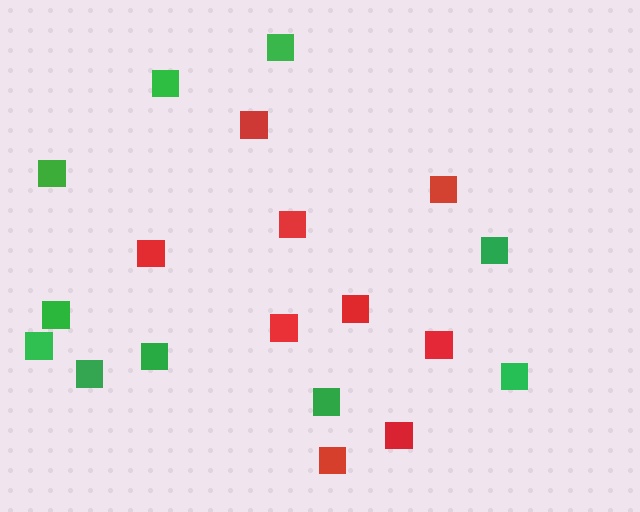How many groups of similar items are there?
There are 2 groups: one group of red squares (9) and one group of green squares (10).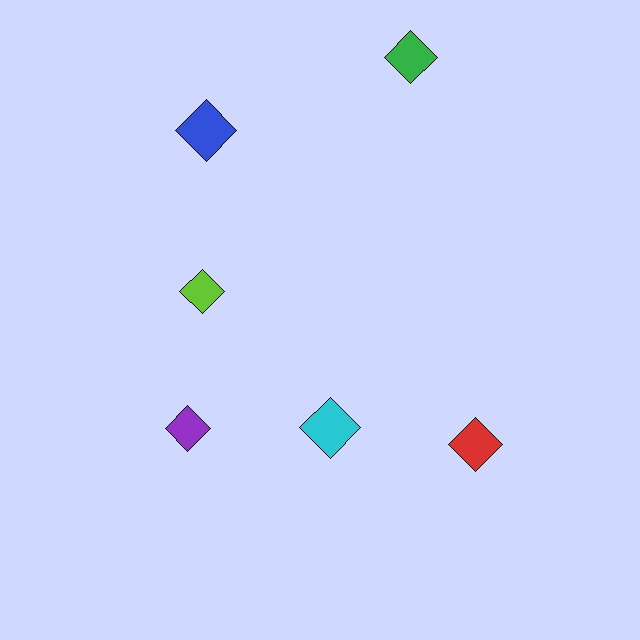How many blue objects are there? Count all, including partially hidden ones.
There is 1 blue object.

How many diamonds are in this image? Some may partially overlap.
There are 6 diamonds.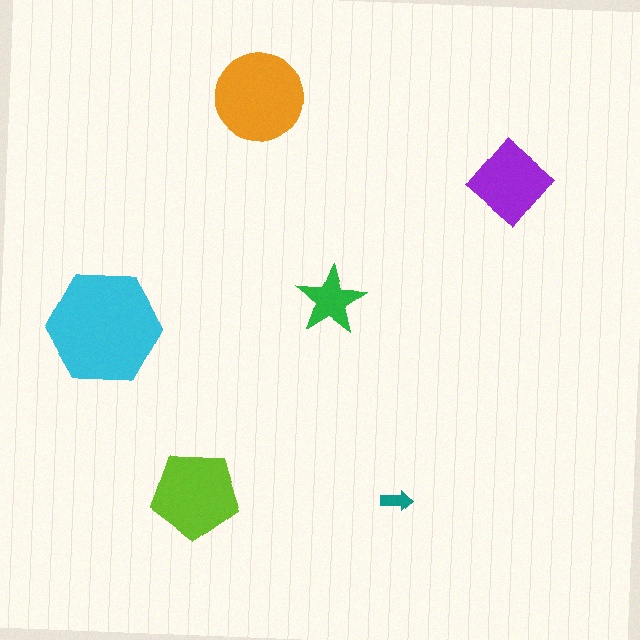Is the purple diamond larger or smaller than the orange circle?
Smaller.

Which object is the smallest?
The teal arrow.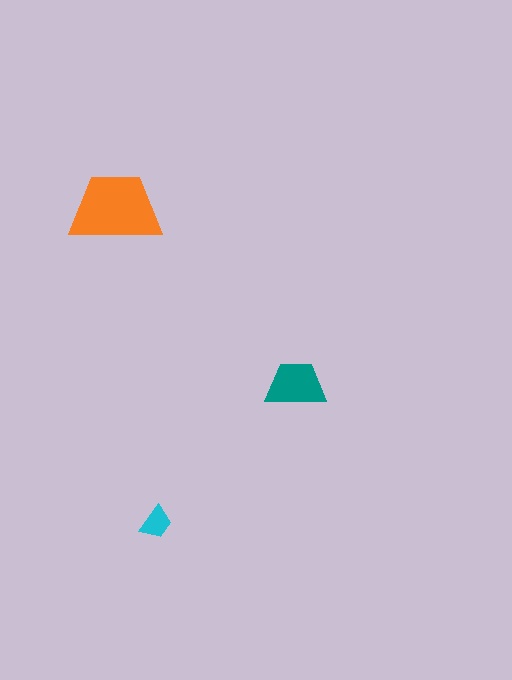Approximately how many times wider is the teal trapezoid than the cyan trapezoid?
About 1.5 times wider.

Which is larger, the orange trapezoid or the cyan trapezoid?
The orange one.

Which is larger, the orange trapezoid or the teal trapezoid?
The orange one.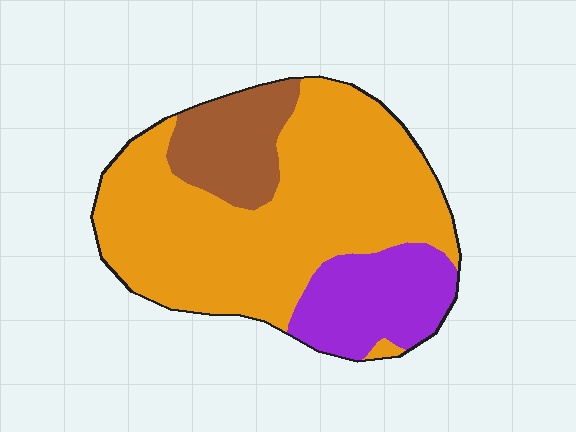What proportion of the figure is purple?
Purple takes up about one fifth (1/5) of the figure.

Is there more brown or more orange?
Orange.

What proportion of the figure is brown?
Brown covers about 15% of the figure.